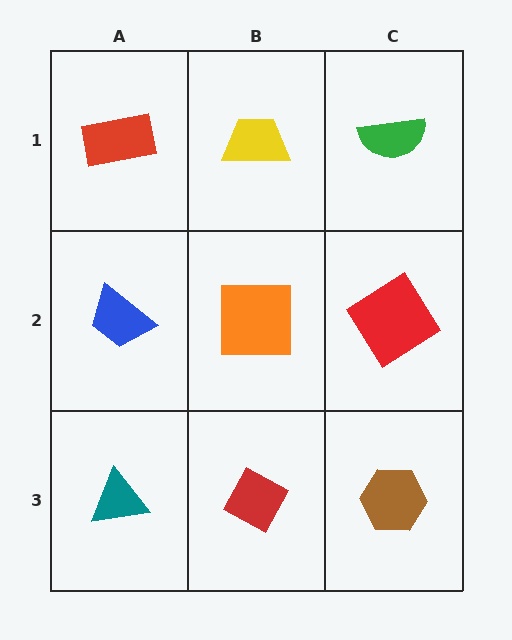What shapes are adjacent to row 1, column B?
An orange square (row 2, column B), a red rectangle (row 1, column A), a green semicircle (row 1, column C).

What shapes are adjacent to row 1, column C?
A red diamond (row 2, column C), a yellow trapezoid (row 1, column B).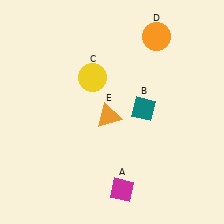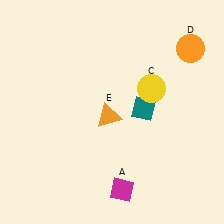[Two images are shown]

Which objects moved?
The objects that moved are: the yellow circle (C), the orange circle (D).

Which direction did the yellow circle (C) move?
The yellow circle (C) moved right.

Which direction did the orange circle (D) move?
The orange circle (D) moved right.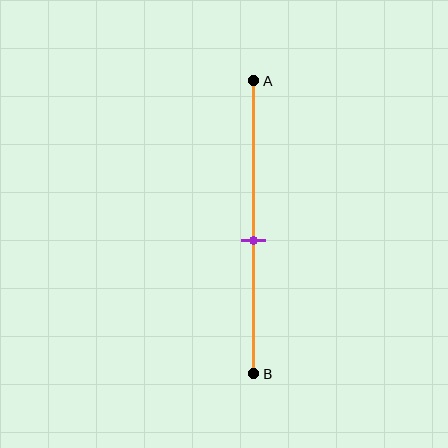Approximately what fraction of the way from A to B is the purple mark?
The purple mark is approximately 55% of the way from A to B.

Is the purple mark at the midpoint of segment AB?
No, the mark is at about 55% from A, not at the 50% midpoint.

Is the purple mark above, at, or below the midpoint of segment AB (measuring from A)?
The purple mark is below the midpoint of segment AB.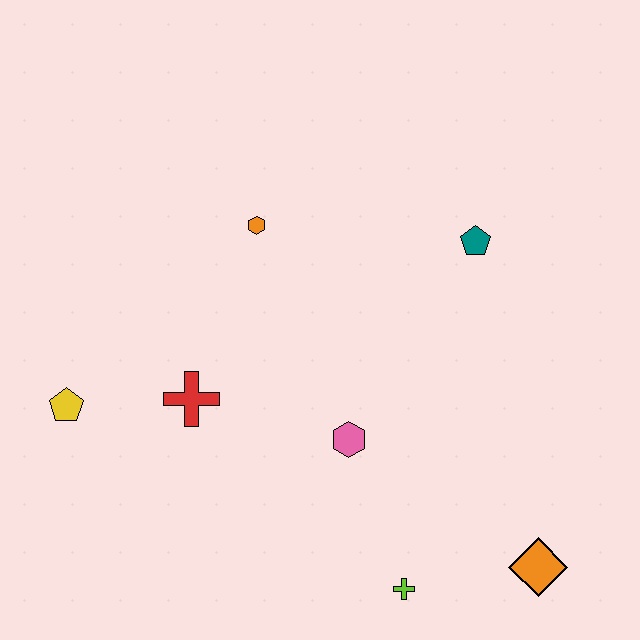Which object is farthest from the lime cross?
The orange hexagon is farthest from the lime cross.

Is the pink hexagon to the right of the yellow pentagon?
Yes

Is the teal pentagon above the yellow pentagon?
Yes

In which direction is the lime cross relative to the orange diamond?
The lime cross is to the left of the orange diamond.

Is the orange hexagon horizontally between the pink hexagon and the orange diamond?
No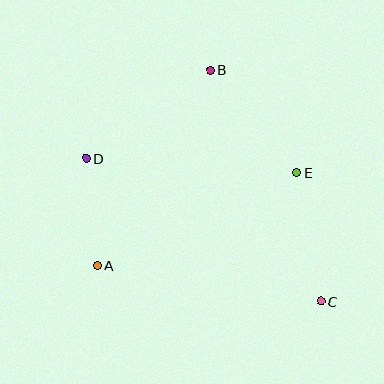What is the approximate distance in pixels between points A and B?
The distance between A and B is approximately 226 pixels.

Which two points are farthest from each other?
Points C and D are farthest from each other.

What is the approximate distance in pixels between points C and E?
The distance between C and E is approximately 131 pixels.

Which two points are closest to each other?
Points A and D are closest to each other.